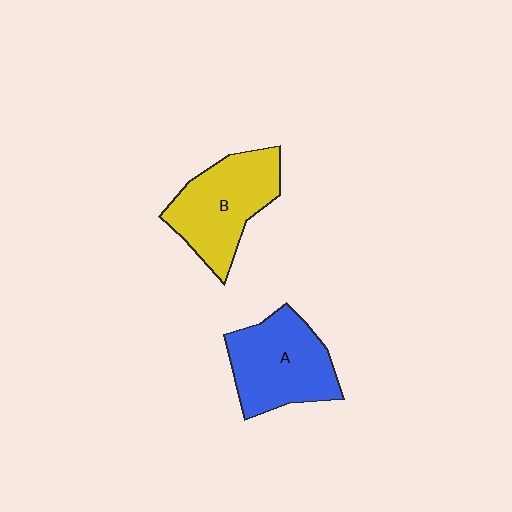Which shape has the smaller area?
Shape A (blue).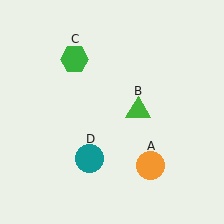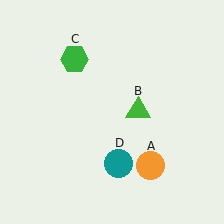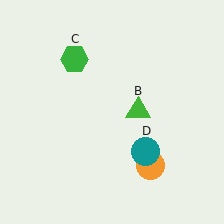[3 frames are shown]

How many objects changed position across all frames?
1 object changed position: teal circle (object D).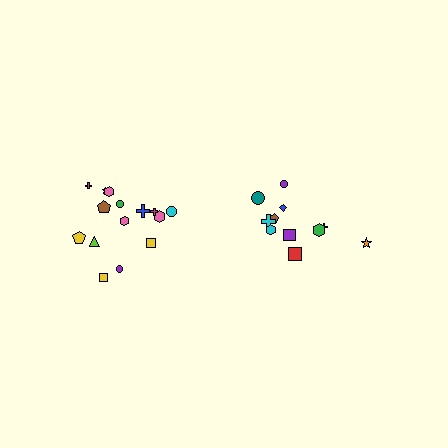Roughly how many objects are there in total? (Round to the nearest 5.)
Roughly 25 objects in total.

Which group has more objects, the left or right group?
The left group.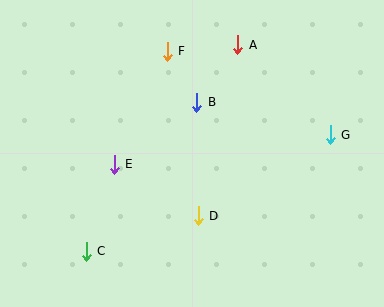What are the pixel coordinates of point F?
Point F is at (167, 51).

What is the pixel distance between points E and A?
The distance between E and A is 172 pixels.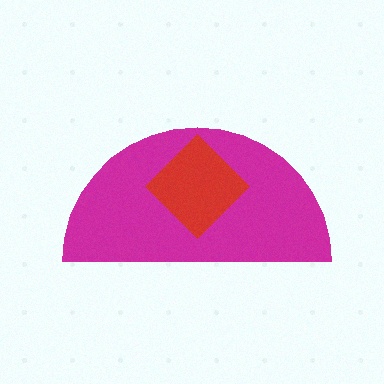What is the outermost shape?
The magenta semicircle.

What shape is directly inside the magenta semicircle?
The red diamond.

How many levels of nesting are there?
2.